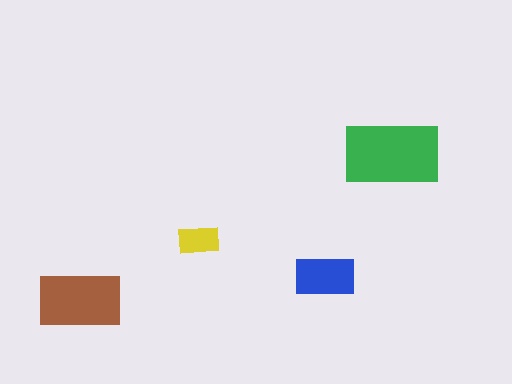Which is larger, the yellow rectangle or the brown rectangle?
The brown one.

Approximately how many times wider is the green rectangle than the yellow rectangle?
About 2.5 times wider.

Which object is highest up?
The green rectangle is topmost.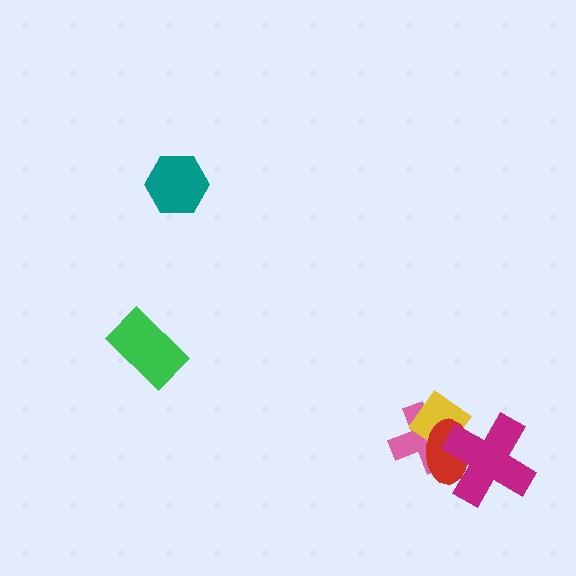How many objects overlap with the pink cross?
3 objects overlap with the pink cross.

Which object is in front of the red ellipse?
The magenta cross is in front of the red ellipse.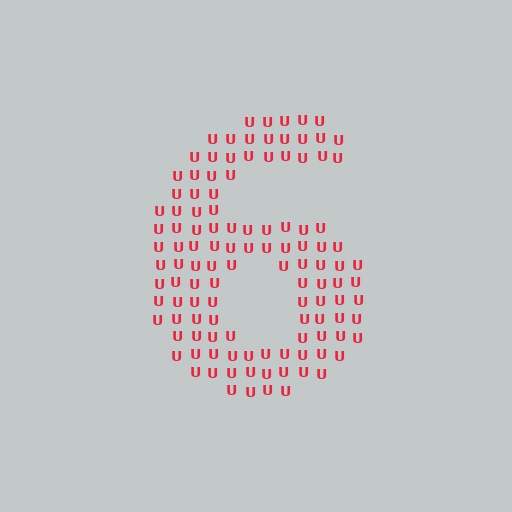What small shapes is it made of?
It is made of small letter U's.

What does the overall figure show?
The overall figure shows the digit 6.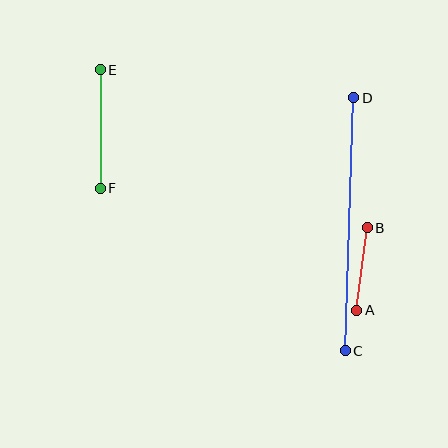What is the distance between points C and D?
The distance is approximately 253 pixels.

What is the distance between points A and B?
The distance is approximately 83 pixels.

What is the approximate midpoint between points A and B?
The midpoint is at approximately (362, 269) pixels.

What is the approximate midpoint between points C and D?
The midpoint is at approximately (349, 224) pixels.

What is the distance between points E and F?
The distance is approximately 118 pixels.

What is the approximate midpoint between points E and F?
The midpoint is at approximately (100, 129) pixels.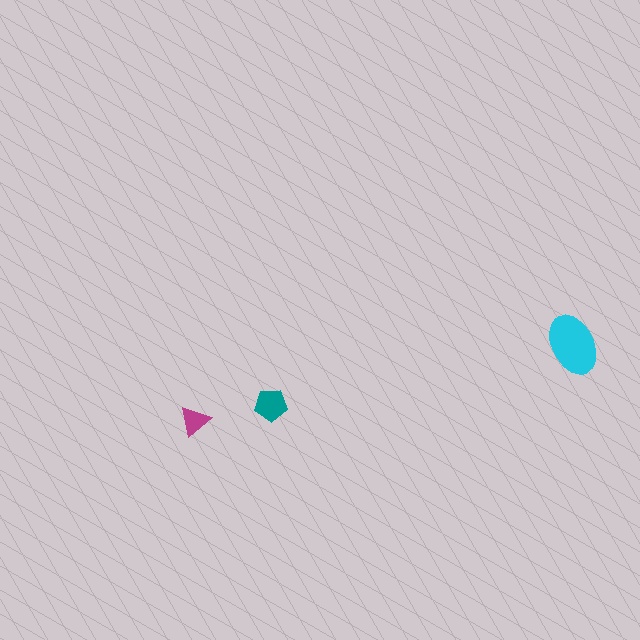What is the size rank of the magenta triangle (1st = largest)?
3rd.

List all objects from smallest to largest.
The magenta triangle, the teal pentagon, the cyan ellipse.